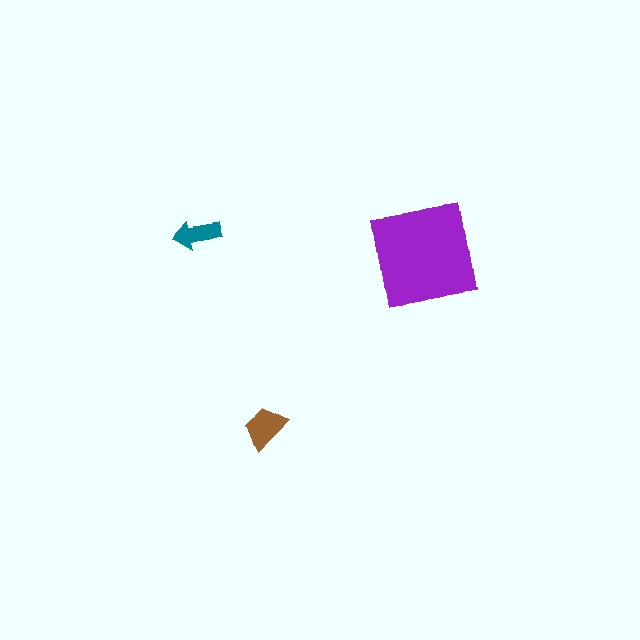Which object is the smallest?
The teal arrow.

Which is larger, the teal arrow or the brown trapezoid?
The brown trapezoid.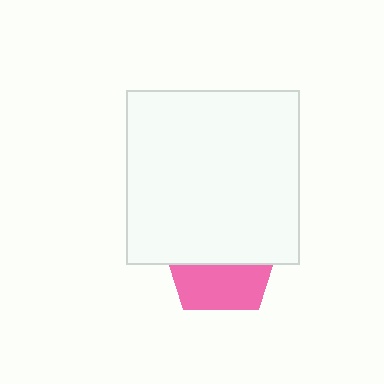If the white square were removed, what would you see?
You would see the complete pink pentagon.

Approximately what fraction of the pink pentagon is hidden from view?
Roughly 60% of the pink pentagon is hidden behind the white square.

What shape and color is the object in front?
The object in front is a white square.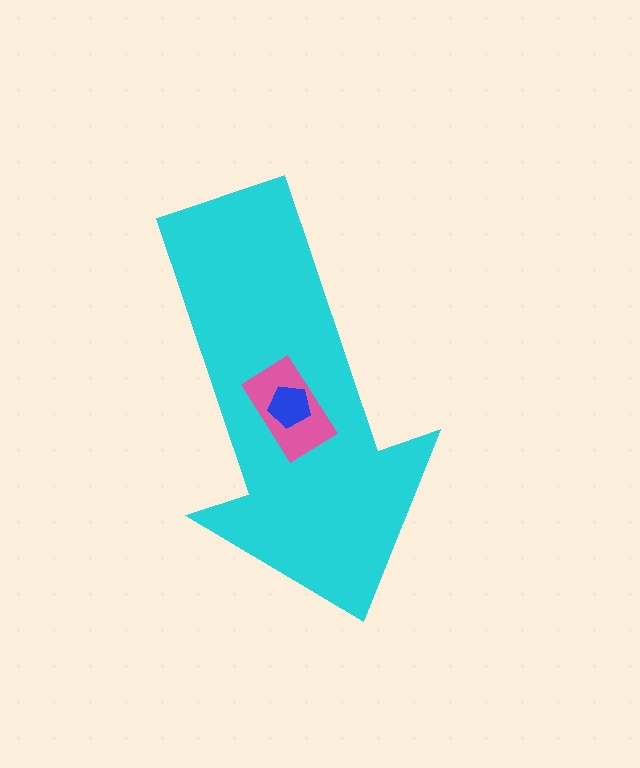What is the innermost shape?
The blue pentagon.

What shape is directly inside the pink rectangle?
The blue pentagon.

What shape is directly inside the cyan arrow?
The pink rectangle.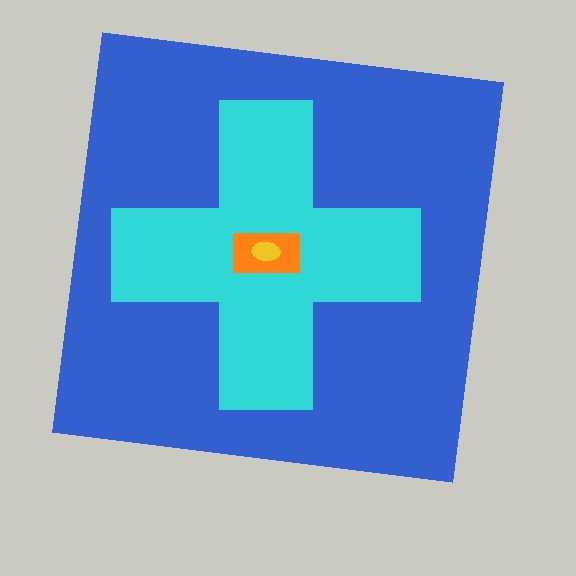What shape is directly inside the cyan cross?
The orange rectangle.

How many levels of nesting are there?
4.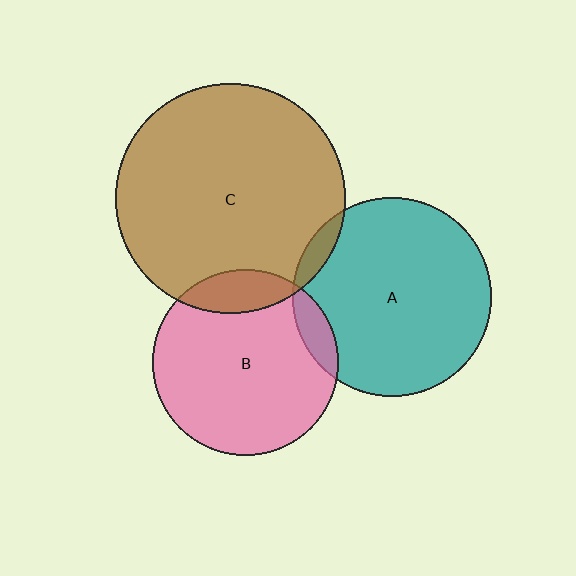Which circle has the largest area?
Circle C (brown).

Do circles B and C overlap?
Yes.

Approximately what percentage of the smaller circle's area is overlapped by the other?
Approximately 15%.